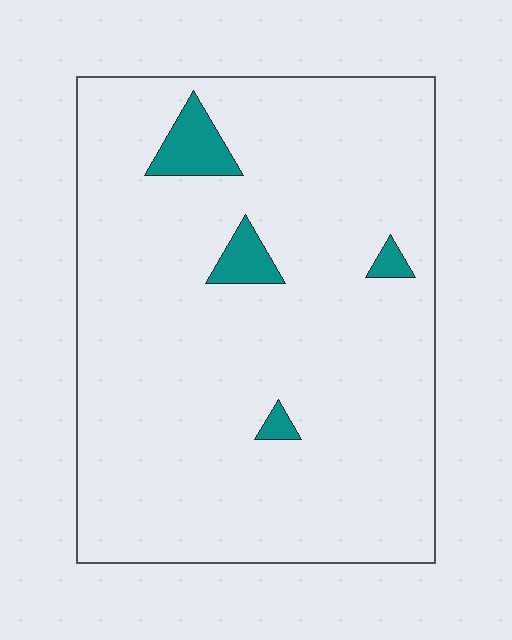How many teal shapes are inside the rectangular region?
4.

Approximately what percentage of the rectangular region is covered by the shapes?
Approximately 5%.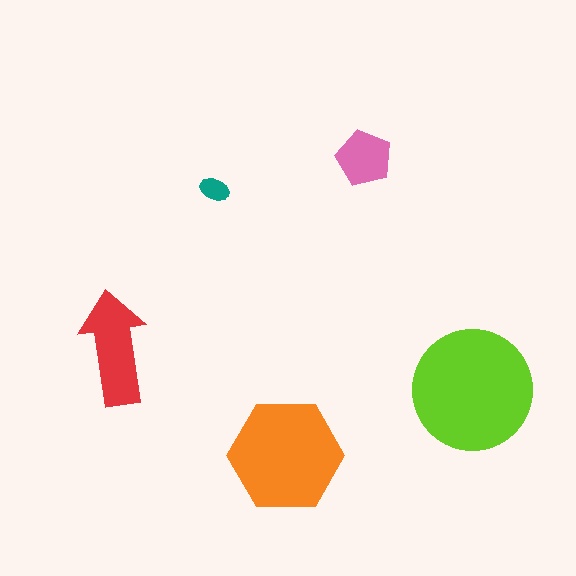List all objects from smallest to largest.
The teal ellipse, the pink pentagon, the red arrow, the orange hexagon, the lime circle.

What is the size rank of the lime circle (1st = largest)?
1st.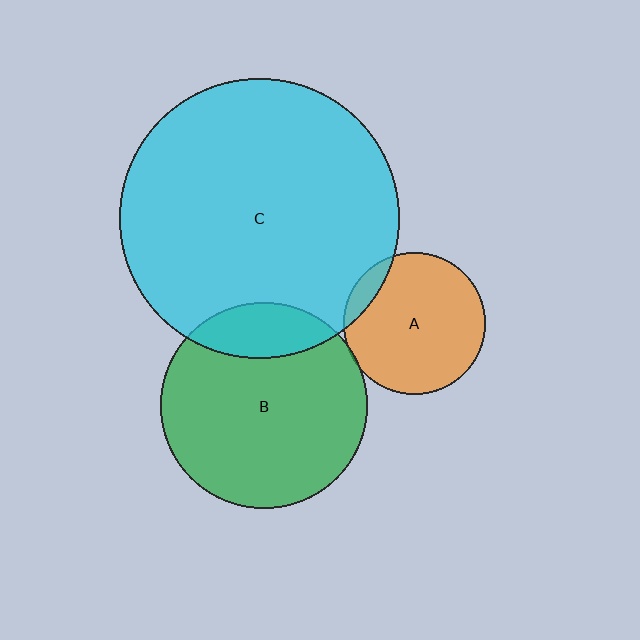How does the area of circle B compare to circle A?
Approximately 2.1 times.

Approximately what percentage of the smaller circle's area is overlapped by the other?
Approximately 5%.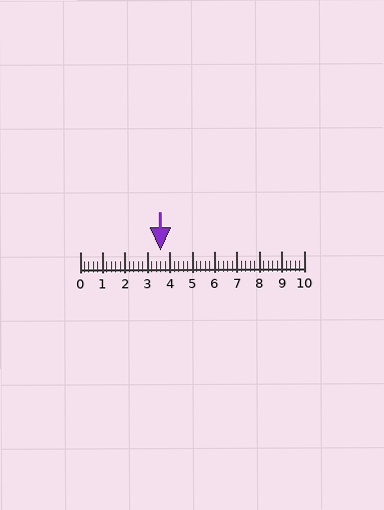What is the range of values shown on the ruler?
The ruler shows values from 0 to 10.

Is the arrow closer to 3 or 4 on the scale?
The arrow is closer to 4.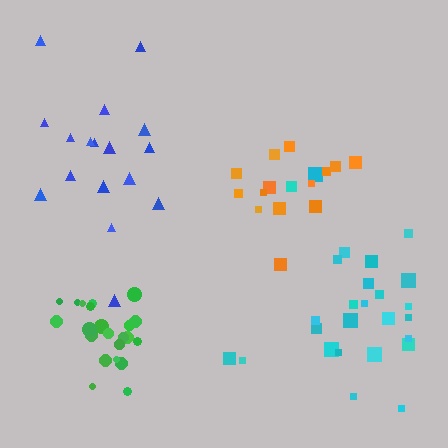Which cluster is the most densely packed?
Green.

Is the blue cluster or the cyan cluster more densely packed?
Cyan.